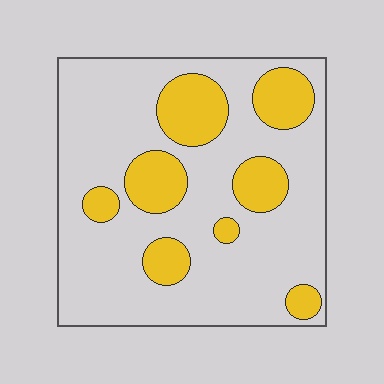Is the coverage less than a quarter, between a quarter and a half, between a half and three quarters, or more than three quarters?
Less than a quarter.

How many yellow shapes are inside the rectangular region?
8.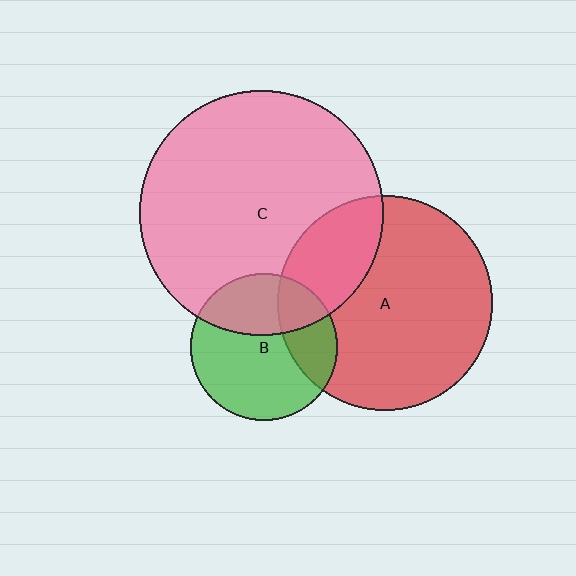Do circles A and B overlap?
Yes.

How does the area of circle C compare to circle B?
Approximately 2.8 times.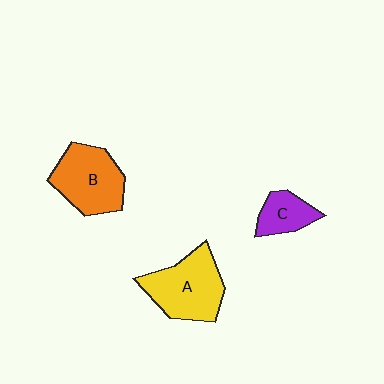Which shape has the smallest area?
Shape C (purple).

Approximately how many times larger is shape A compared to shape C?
Approximately 2.1 times.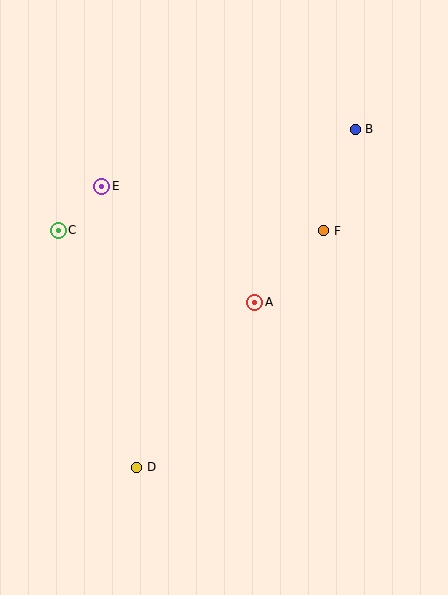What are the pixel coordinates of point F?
Point F is at (324, 231).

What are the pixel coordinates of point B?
Point B is at (355, 129).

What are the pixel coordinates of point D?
Point D is at (137, 467).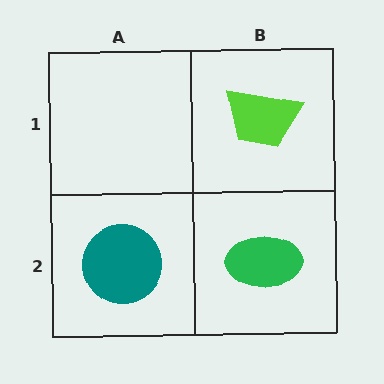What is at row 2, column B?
A green ellipse.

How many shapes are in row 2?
2 shapes.